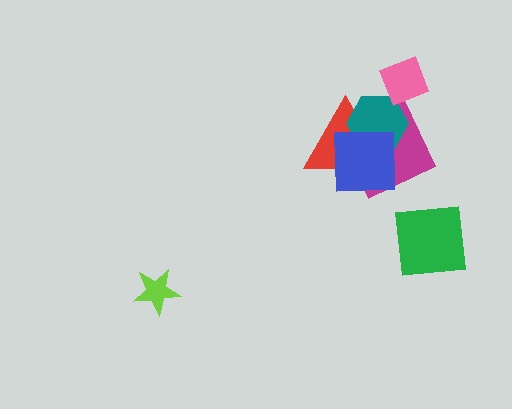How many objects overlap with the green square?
0 objects overlap with the green square.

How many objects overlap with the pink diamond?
1 object overlaps with the pink diamond.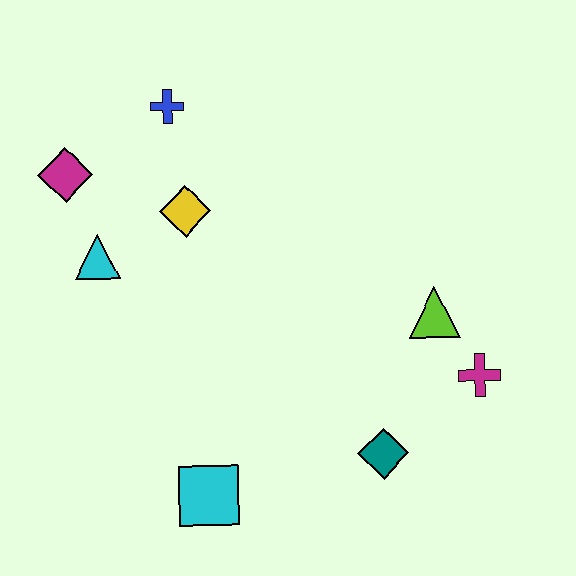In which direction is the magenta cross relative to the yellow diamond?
The magenta cross is to the right of the yellow diamond.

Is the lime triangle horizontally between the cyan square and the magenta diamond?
No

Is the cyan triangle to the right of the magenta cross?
No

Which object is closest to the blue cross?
The yellow diamond is closest to the blue cross.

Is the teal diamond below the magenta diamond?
Yes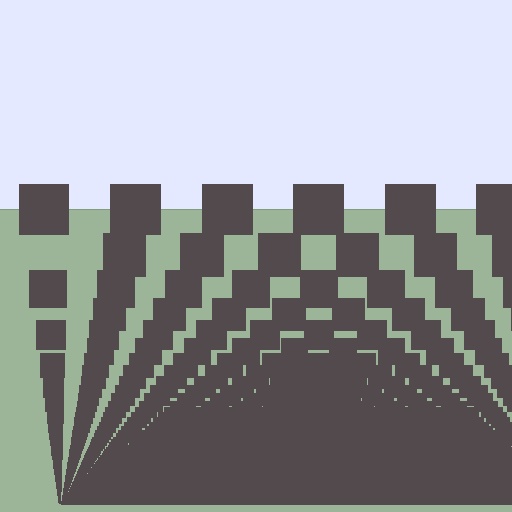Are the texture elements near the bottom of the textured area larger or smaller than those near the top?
Smaller. The gradient is inverted — elements near the bottom are smaller and denser.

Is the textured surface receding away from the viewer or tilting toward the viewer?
The surface appears to tilt toward the viewer. Texture elements get larger and sparser toward the top.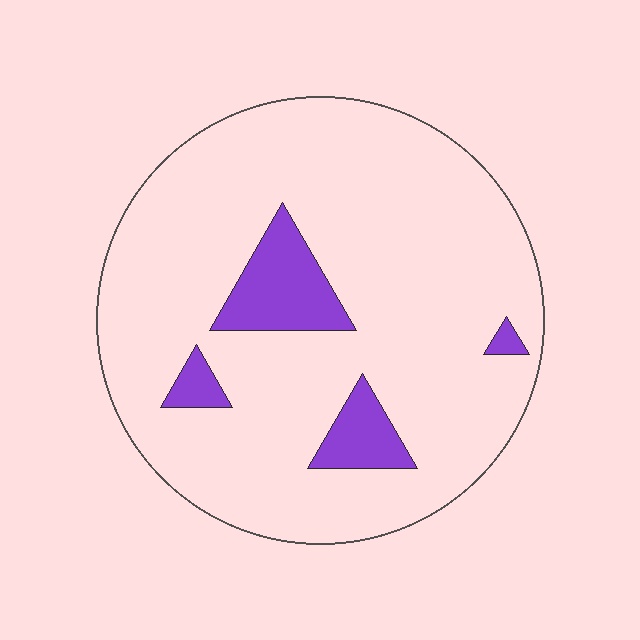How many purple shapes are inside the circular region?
4.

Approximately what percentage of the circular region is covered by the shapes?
Approximately 10%.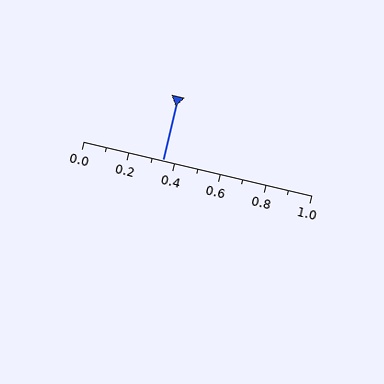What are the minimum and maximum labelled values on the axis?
The axis runs from 0.0 to 1.0.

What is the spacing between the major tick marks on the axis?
The major ticks are spaced 0.2 apart.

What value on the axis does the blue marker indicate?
The marker indicates approximately 0.35.